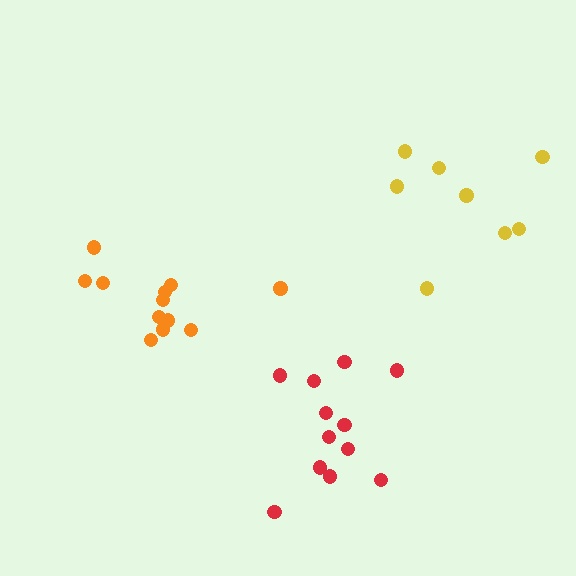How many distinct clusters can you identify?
There are 3 distinct clusters.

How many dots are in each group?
Group 1: 8 dots, Group 2: 12 dots, Group 3: 12 dots (32 total).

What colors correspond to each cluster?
The clusters are colored: yellow, red, orange.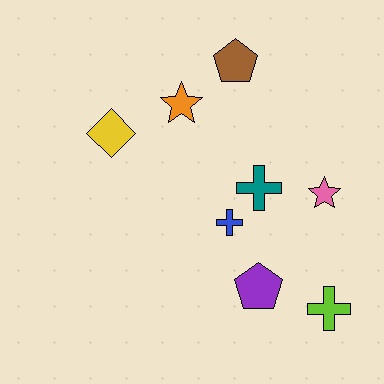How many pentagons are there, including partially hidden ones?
There are 2 pentagons.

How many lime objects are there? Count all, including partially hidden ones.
There is 1 lime object.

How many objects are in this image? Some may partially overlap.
There are 8 objects.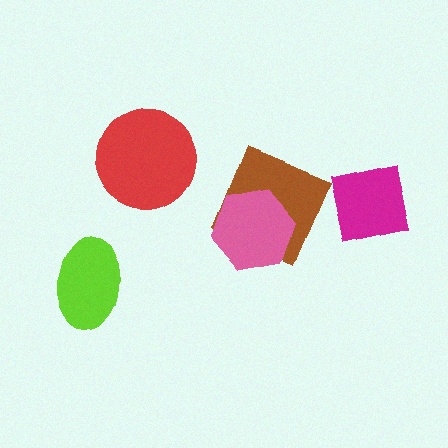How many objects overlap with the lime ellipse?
0 objects overlap with the lime ellipse.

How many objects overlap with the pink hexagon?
1 object overlaps with the pink hexagon.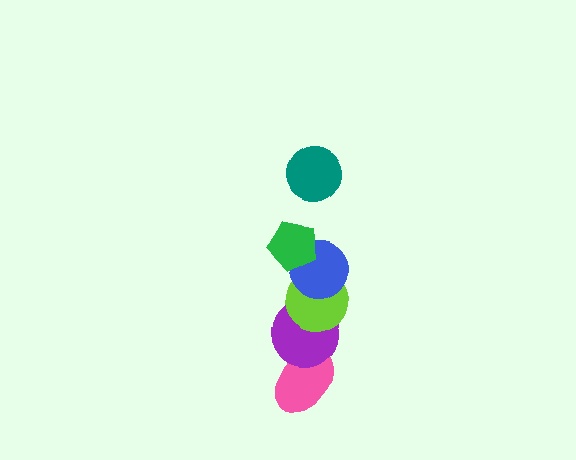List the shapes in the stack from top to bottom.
From top to bottom: the teal circle, the green pentagon, the blue circle, the lime circle, the purple circle, the pink ellipse.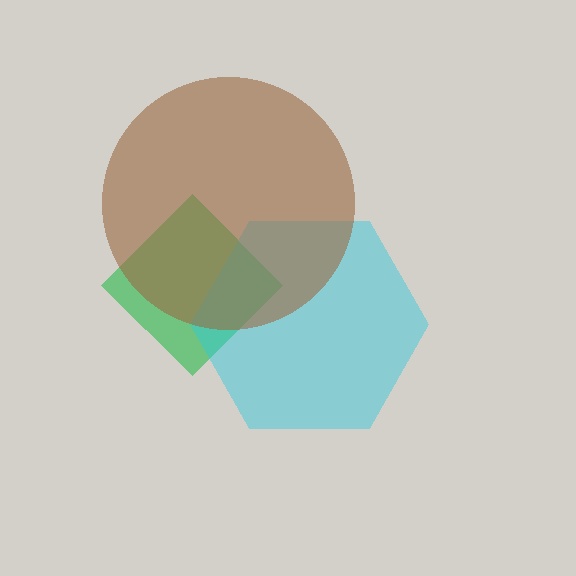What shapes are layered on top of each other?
The layered shapes are: a green diamond, a cyan hexagon, a brown circle.